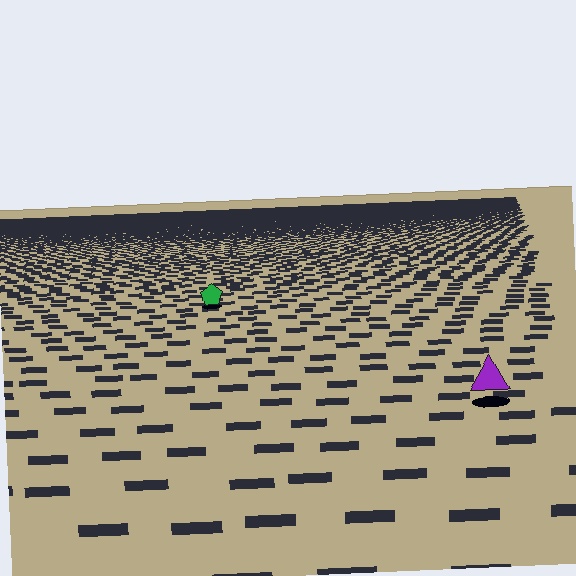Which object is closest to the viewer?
The purple triangle is closest. The texture marks near it are larger and more spread out.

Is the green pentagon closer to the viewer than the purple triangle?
No. The purple triangle is closer — you can tell from the texture gradient: the ground texture is coarser near it.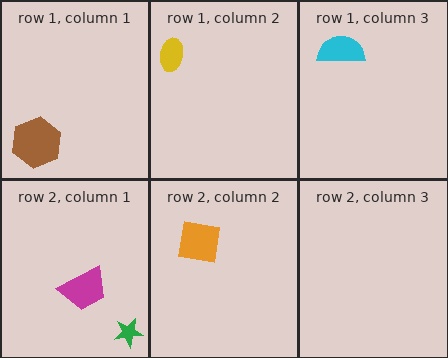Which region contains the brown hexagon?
The row 1, column 1 region.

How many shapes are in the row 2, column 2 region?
1.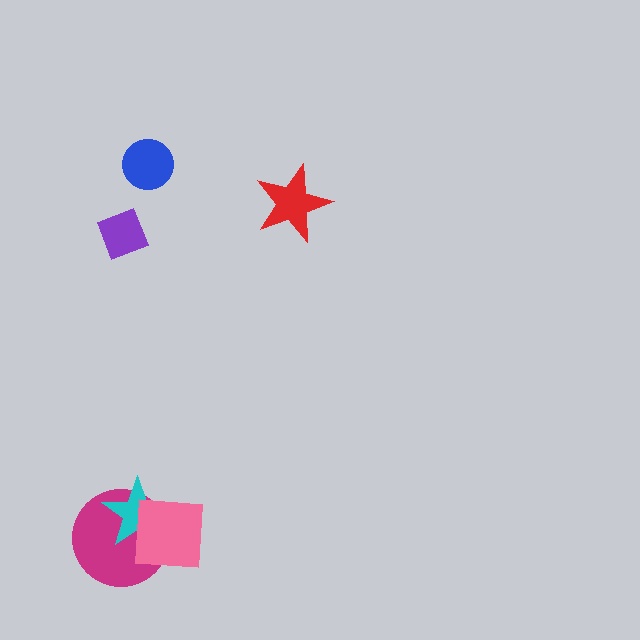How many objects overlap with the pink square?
2 objects overlap with the pink square.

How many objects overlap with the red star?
0 objects overlap with the red star.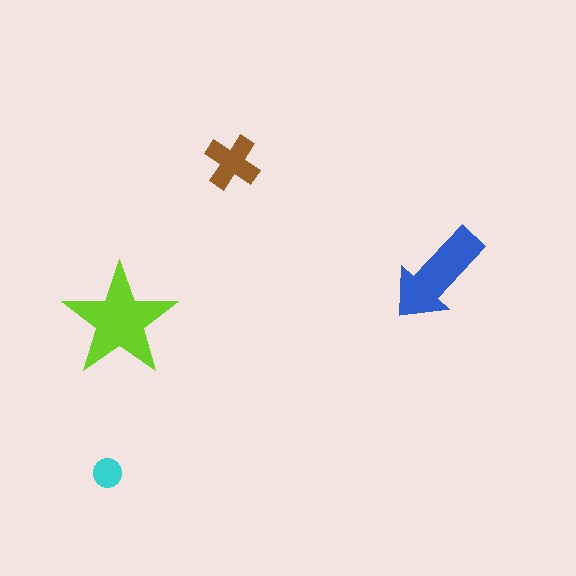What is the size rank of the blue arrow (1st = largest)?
2nd.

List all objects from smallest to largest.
The cyan circle, the brown cross, the blue arrow, the lime star.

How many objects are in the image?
There are 4 objects in the image.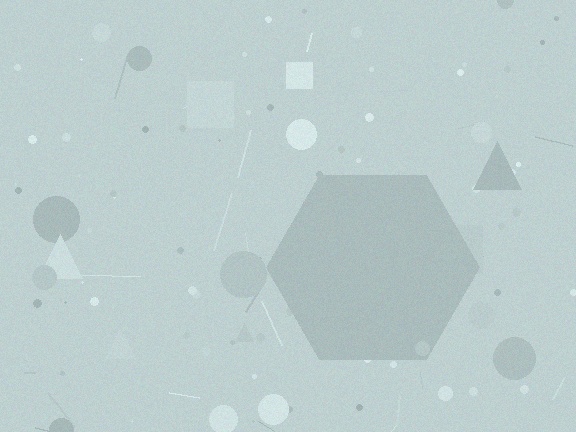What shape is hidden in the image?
A hexagon is hidden in the image.